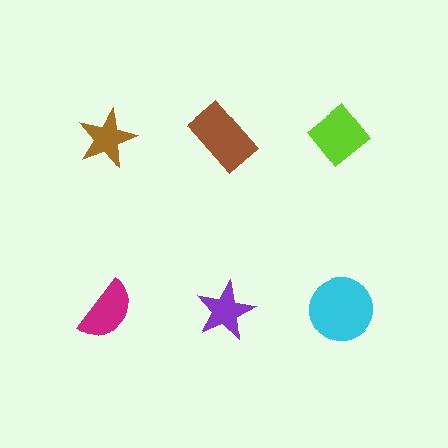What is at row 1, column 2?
A brown rectangle.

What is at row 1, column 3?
A lime diamond.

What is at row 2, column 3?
A cyan circle.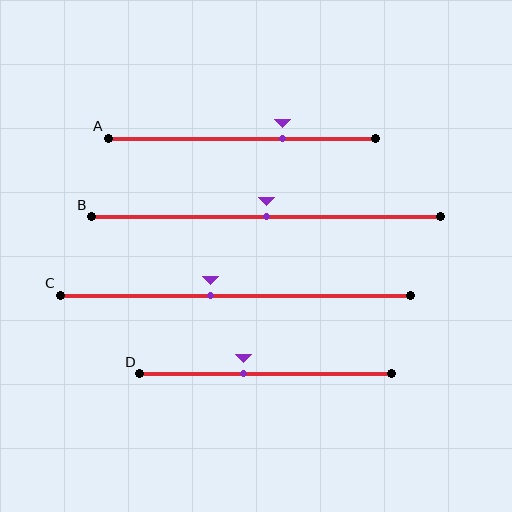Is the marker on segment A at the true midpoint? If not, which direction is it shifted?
No, the marker on segment A is shifted to the right by about 15% of the segment length.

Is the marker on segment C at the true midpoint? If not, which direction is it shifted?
No, the marker on segment C is shifted to the left by about 7% of the segment length.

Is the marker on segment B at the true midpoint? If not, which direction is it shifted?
Yes, the marker on segment B is at the true midpoint.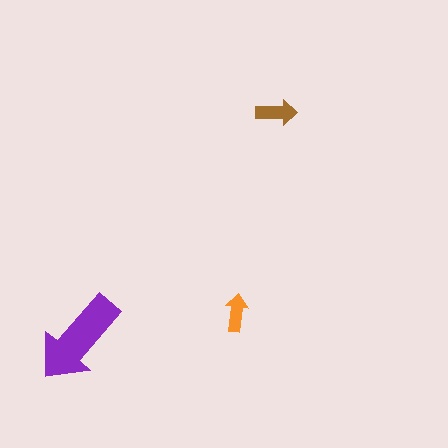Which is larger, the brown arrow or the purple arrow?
The purple one.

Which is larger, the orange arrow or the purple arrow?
The purple one.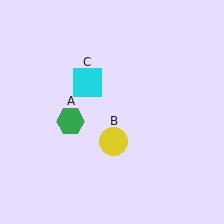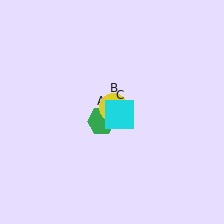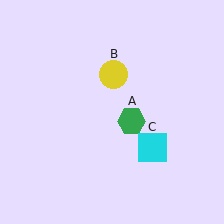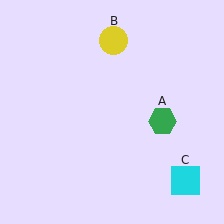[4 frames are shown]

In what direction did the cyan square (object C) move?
The cyan square (object C) moved down and to the right.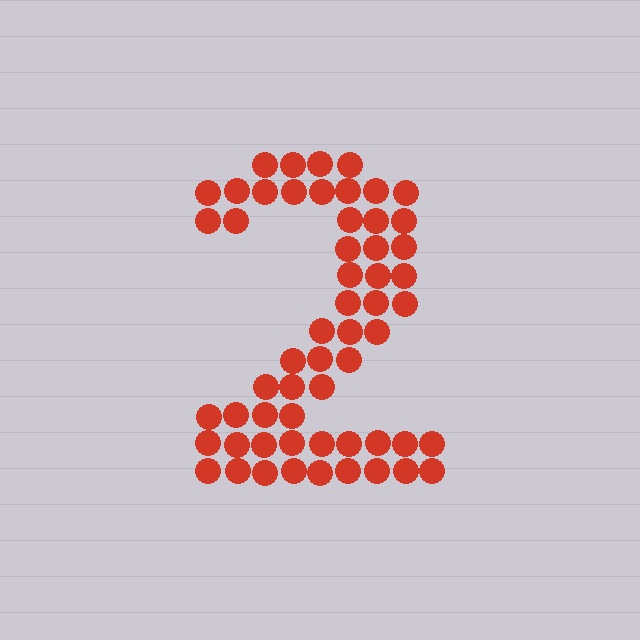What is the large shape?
The large shape is the digit 2.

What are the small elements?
The small elements are circles.